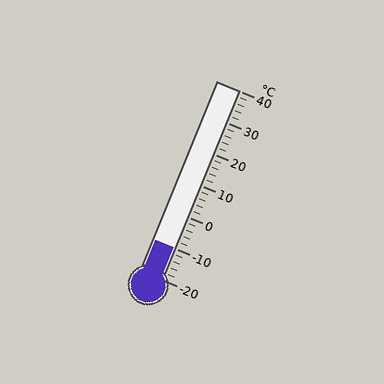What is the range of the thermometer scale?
The thermometer scale ranges from -20°C to 40°C.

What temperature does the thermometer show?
The thermometer shows approximately -10°C.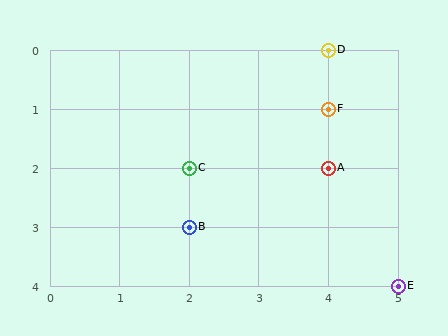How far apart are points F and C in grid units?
Points F and C are 2 columns and 1 row apart (about 2.2 grid units diagonally).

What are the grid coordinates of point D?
Point D is at grid coordinates (4, 0).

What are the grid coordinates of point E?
Point E is at grid coordinates (5, 4).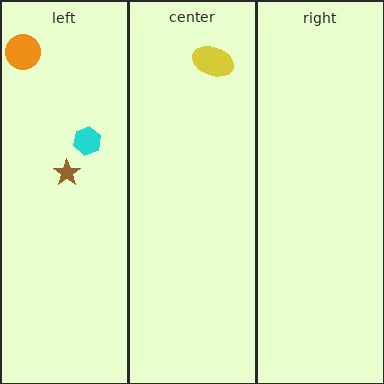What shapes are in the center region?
The yellow ellipse.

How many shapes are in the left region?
3.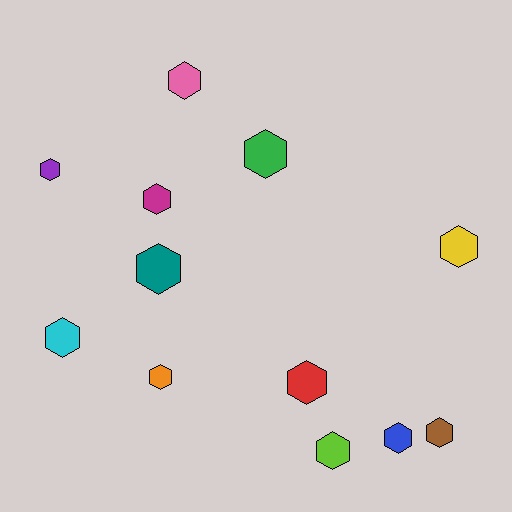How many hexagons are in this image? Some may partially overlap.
There are 12 hexagons.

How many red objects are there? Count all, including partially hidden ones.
There is 1 red object.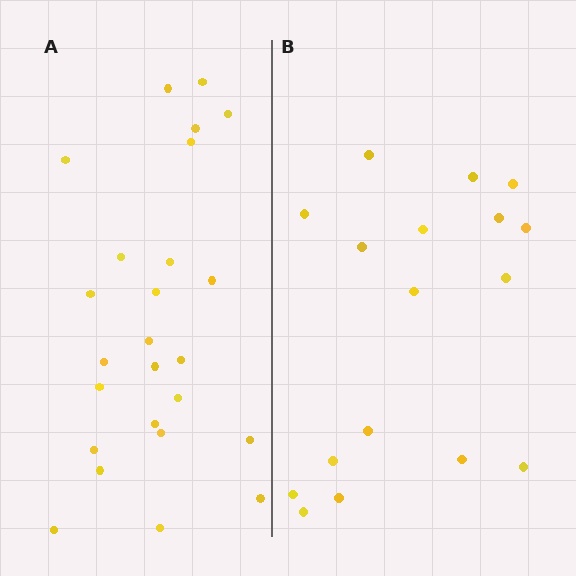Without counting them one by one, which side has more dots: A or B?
Region A (the left region) has more dots.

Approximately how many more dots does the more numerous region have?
Region A has roughly 8 or so more dots than region B.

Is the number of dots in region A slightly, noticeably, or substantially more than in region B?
Region A has substantially more. The ratio is roughly 1.5 to 1.